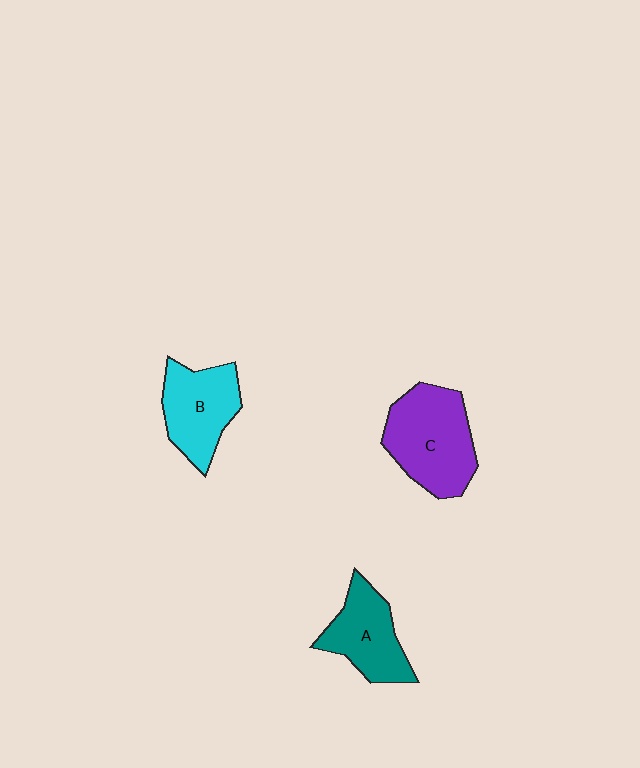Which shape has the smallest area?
Shape A (teal).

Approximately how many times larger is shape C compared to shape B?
Approximately 1.3 times.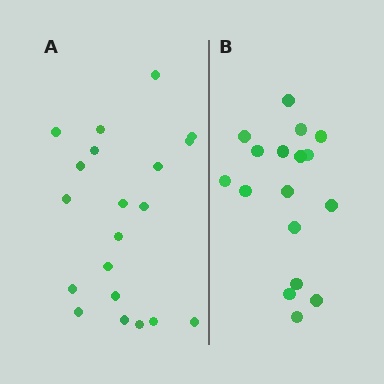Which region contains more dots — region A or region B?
Region A (the left region) has more dots.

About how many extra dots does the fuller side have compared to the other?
Region A has just a few more — roughly 2 or 3 more dots than region B.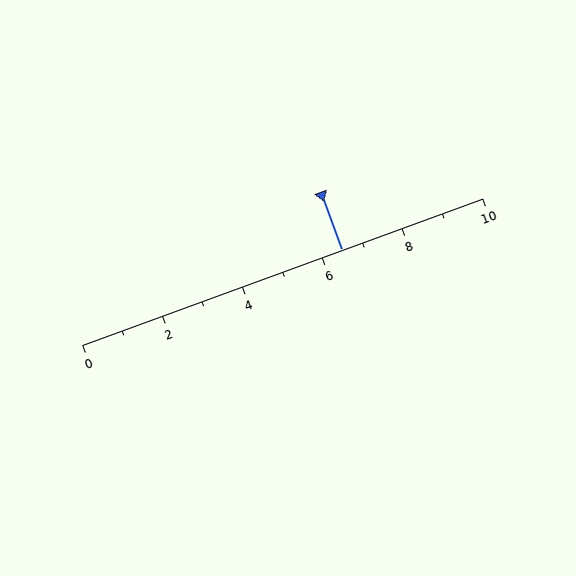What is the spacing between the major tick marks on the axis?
The major ticks are spaced 2 apart.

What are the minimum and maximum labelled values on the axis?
The axis runs from 0 to 10.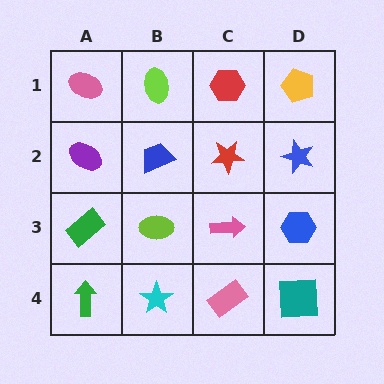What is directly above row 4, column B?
A lime ellipse.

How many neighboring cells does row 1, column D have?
2.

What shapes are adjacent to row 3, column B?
A blue trapezoid (row 2, column B), a cyan star (row 4, column B), a green rectangle (row 3, column A), a pink arrow (row 3, column C).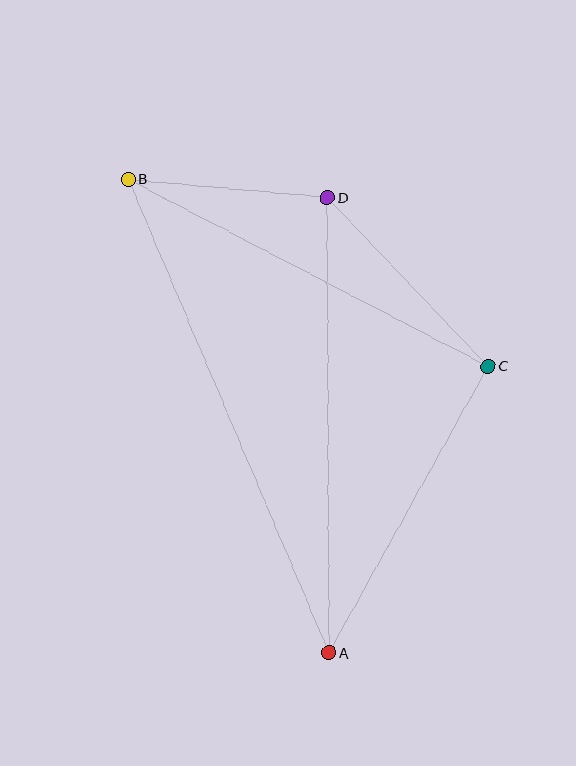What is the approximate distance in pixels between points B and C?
The distance between B and C is approximately 406 pixels.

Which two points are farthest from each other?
Points A and B are farthest from each other.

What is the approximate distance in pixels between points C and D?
The distance between C and D is approximately 233 pixels.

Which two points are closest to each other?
Points B and D are closest to each other.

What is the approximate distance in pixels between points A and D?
The distance between A and D is approximately 455 pixels.